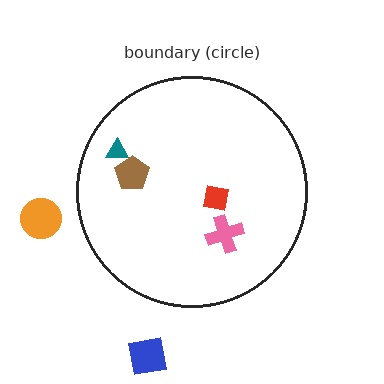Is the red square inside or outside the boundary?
Inside.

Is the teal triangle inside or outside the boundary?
Inside.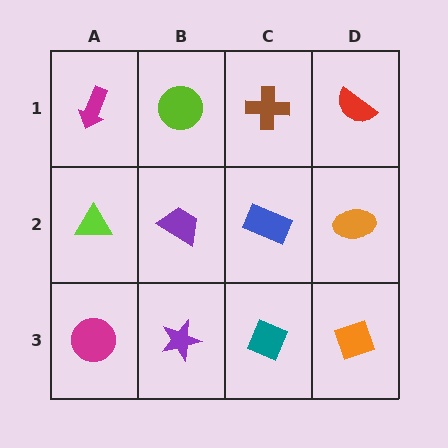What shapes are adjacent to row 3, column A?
A lime triangle (row 2, column A), a purple star (row 3, column B).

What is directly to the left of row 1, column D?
A brown cross.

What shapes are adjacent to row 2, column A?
A magenta arrow (row 1, column A), a magenta circle (row 3, column A), a purple trapezoid (row 2, column B).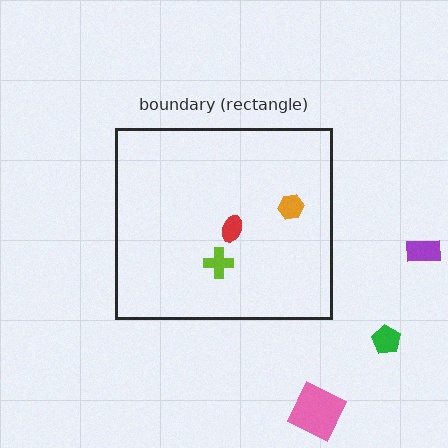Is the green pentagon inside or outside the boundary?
Outside.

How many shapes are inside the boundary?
3 inside, 3 outside.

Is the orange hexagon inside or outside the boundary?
Inside.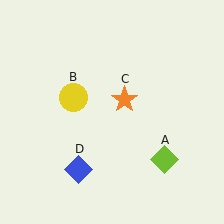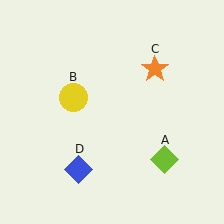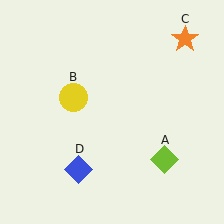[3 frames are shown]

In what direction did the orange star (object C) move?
The orange star (object C) moved up and to the right.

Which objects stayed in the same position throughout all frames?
Lime diamond (object A) and yellow circle (object B) and blue diamond (object D) remained stationary.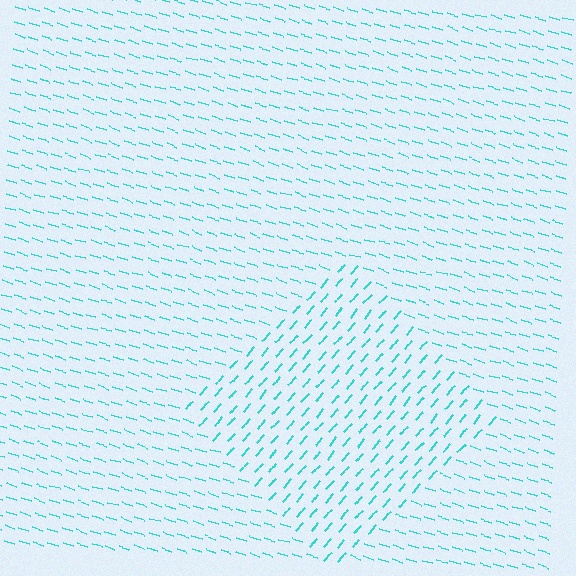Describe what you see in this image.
The image is filled with small cyan line segments. A diamond region in the image has lines oriented differently from the surrounding lines, creating a visible texture boundary.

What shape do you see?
I see a diamond.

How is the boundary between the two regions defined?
The boundary is defined purely by a change in line orientation (approximately 67 degrees difference). All lines are the same color and thickness.